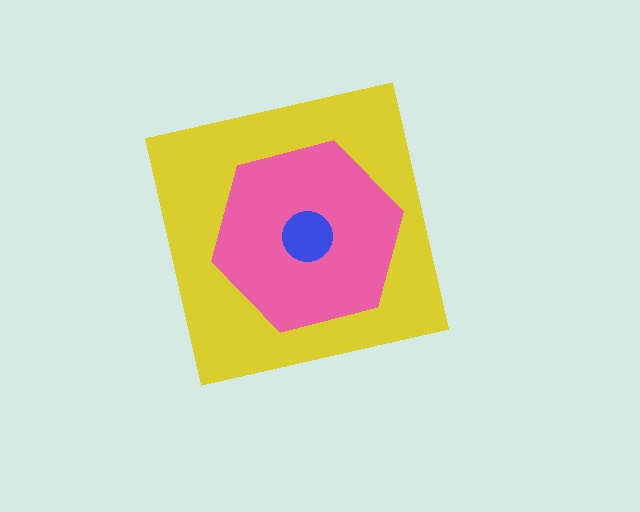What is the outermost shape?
The yellow square.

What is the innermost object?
The blue circle.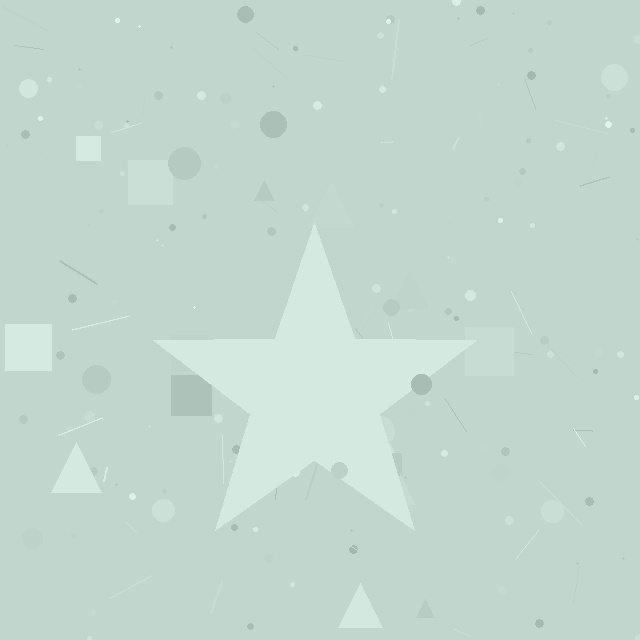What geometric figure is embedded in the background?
A star is embedded in the background.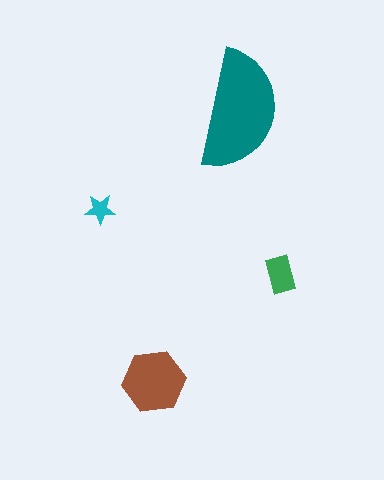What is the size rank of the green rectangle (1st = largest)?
3rd.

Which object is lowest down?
The brown hexagon is bottommost.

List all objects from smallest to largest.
The cyan star, the green rectangle, the brown hexagon, the teal semicircle.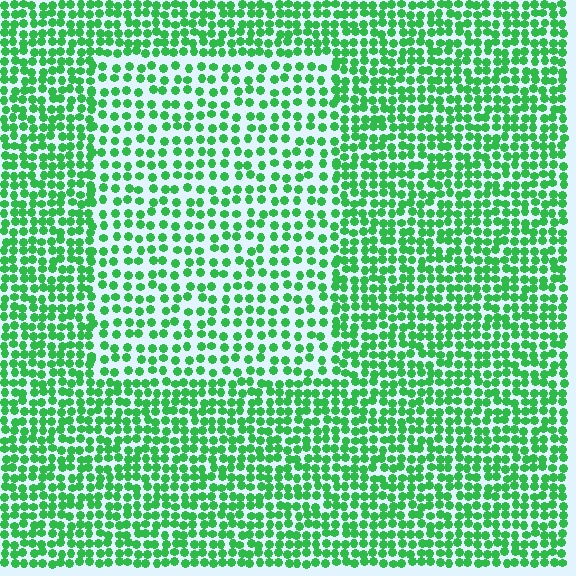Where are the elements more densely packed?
The elements are more densely packed outside the rectangle boundary.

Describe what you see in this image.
The image contains small green elements arranged at two different densities. A rectangle-shaped region is visible where the elements are less densely packed than the surrounding area.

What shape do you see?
I see a rectangle.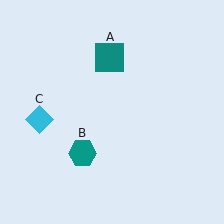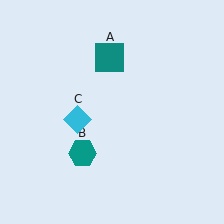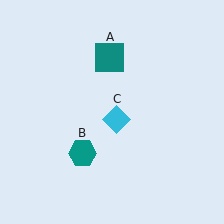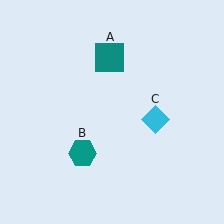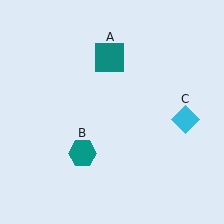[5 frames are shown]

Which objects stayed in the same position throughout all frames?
Teal square (object A) and teal hexagon (object B) remained stationary.